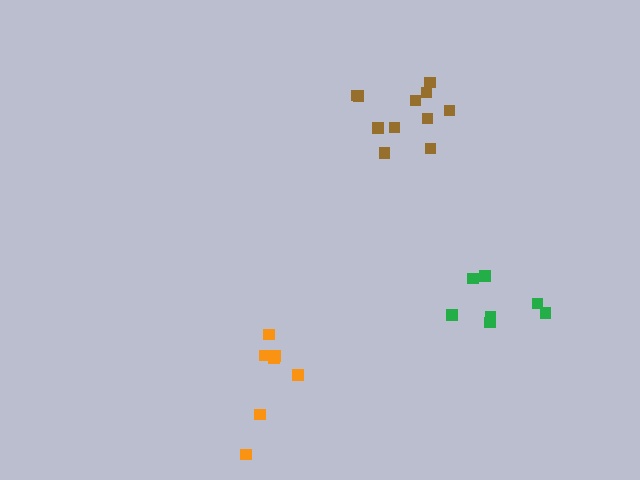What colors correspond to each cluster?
The clusters are colored: orange, brown, green.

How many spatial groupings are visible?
There are 3 spatial groupings.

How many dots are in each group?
Group 1: 7 dots, Group 2: 11 dots, Group 3: 7 dots (25 total).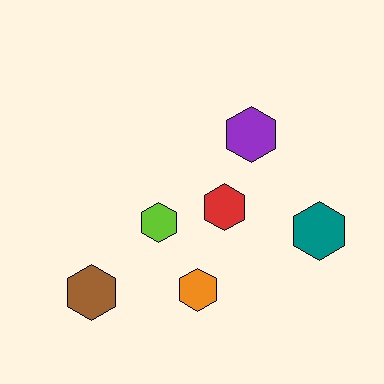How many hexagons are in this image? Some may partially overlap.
There are 6 hexagons.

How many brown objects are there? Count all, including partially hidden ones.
There is 1 brown object.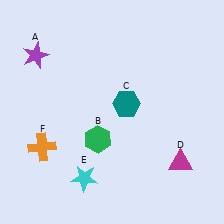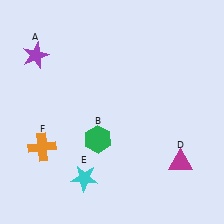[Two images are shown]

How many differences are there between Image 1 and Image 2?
There is 1 difference between the two images.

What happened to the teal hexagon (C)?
The teal hexagon (C) was removed in Image 2. It was in the top-right area of Image 1.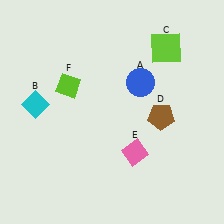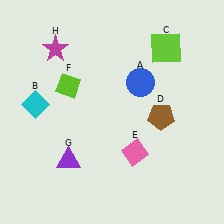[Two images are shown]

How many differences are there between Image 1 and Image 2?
There are 2 differences between the two images.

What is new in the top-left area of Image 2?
A magenta star (H) was added in the top-left area of Image 2.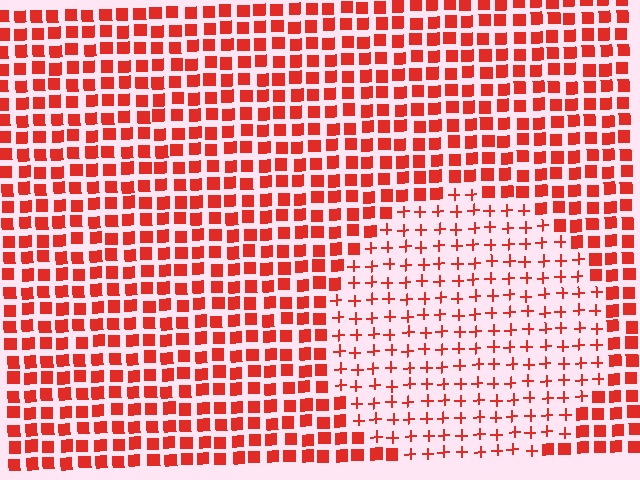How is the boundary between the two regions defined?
The boundary is defined by a change in element shape: plus signs inside vs. squares outside. All elements share the same color and spacing.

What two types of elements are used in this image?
The image uses plus signs inside the circle region and squares outside it.